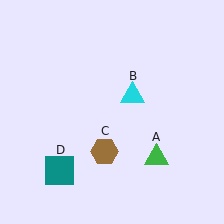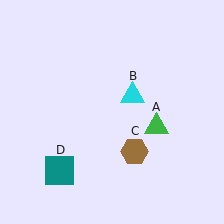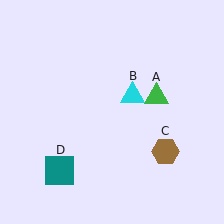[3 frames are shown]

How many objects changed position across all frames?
2 objects changed position: green triangle (object A), brown hexagon (object C).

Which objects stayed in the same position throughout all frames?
Cyan triangle (object B) and teal square (object D) remained stationary.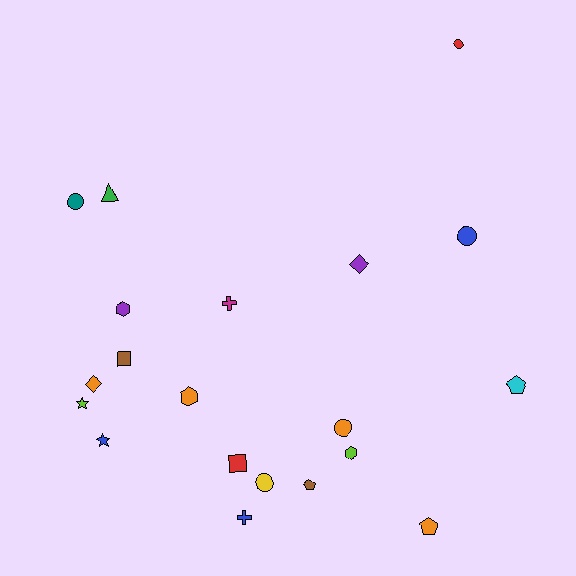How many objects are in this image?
There are 20 objects.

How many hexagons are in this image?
There are 3 hexagons.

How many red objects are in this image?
There are 2 red objects.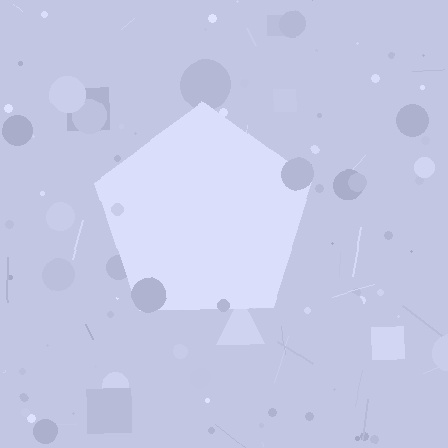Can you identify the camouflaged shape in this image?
The camouflaged shape is a pentagon.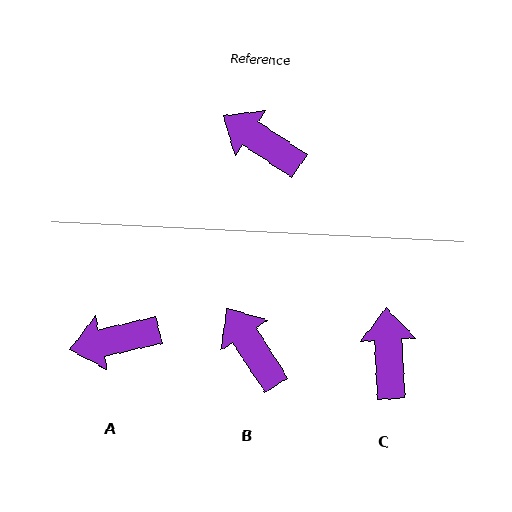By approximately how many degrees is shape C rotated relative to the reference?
Approximately 53 degrees clockwise.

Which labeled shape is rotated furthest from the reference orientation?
C, about 53 degrees away.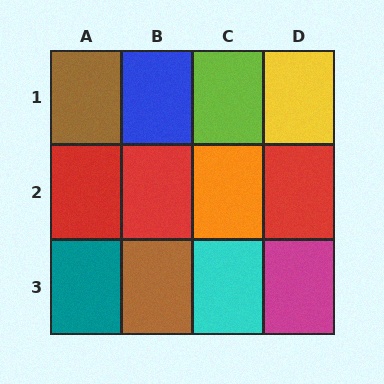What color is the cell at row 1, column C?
Lime.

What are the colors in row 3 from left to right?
Teal, brown, cyan, magenta.